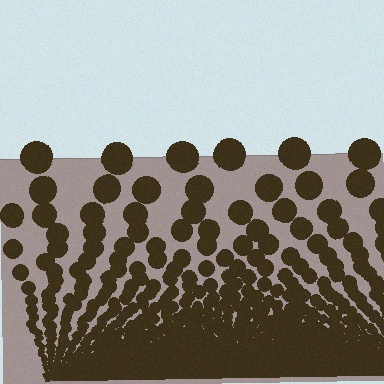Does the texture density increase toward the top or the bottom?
Density increases toward the bottom.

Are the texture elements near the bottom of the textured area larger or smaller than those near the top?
Smaller. The gradient is inverted — elements near the bottom are smaller and denser.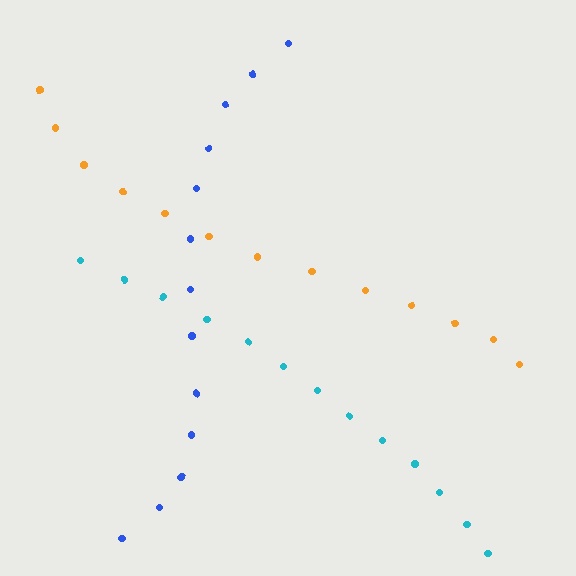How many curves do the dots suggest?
There are 3 distinct paths.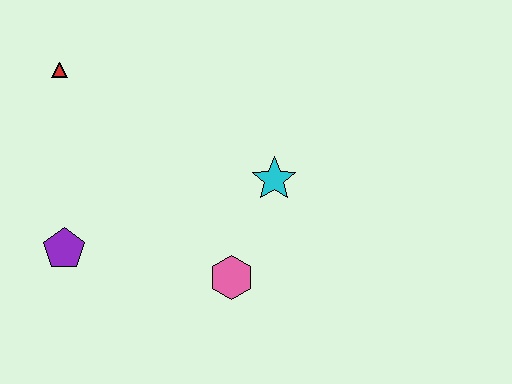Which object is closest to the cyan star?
The pink hexagon is closest to the cyan star.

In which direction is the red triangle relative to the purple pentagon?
The red triangle is above the purple pentagon.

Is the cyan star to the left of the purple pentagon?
No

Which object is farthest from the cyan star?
The red triangle is farthest from the cyan star.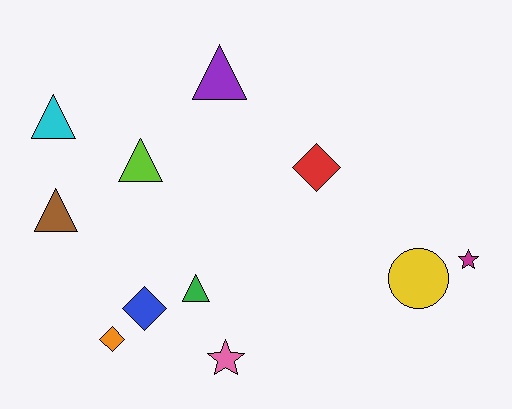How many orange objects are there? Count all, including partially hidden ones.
There is 1 orange object.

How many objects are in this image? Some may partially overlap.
There are 11 objects.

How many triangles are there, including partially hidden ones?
There are 5 triangles.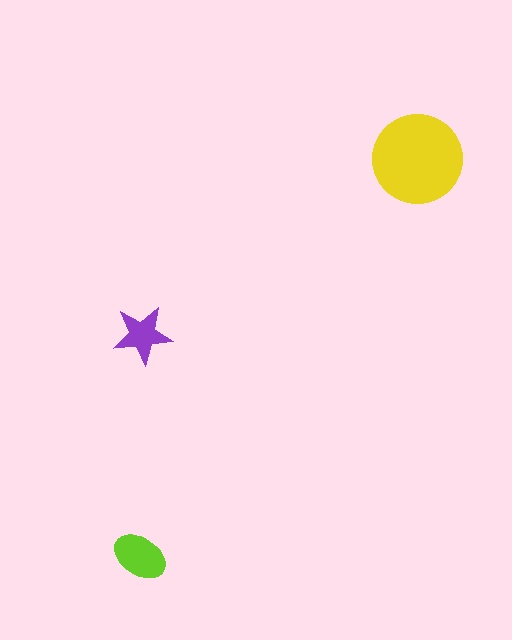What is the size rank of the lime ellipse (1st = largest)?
2nd.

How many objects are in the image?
There are 3 objects in the image.